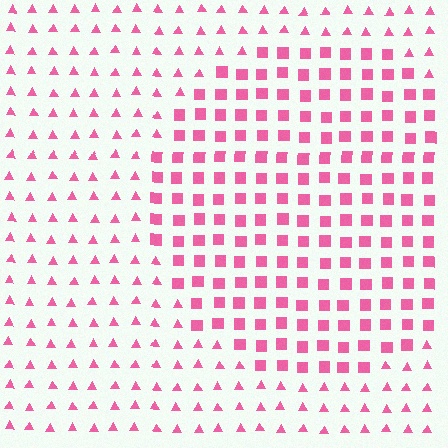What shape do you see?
I see a circle.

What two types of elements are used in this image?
The image uses squares inside the circle region and triangles outside it.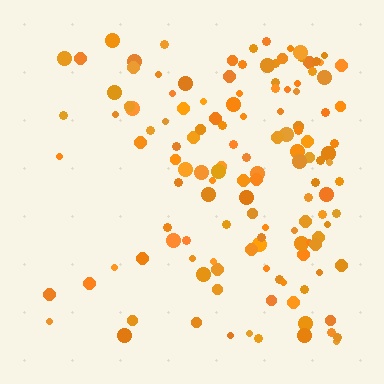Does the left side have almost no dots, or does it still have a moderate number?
Still a moderate number, just noticeably fewer than the right.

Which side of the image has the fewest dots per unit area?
The left.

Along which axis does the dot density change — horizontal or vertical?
Horizontal.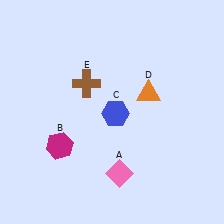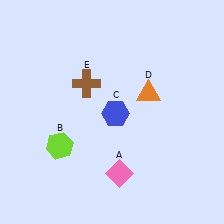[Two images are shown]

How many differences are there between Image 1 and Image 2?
There is 1 difference between the two images.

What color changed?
The hexagon (B) changed from magenta in Image 1 to lime in Image 2.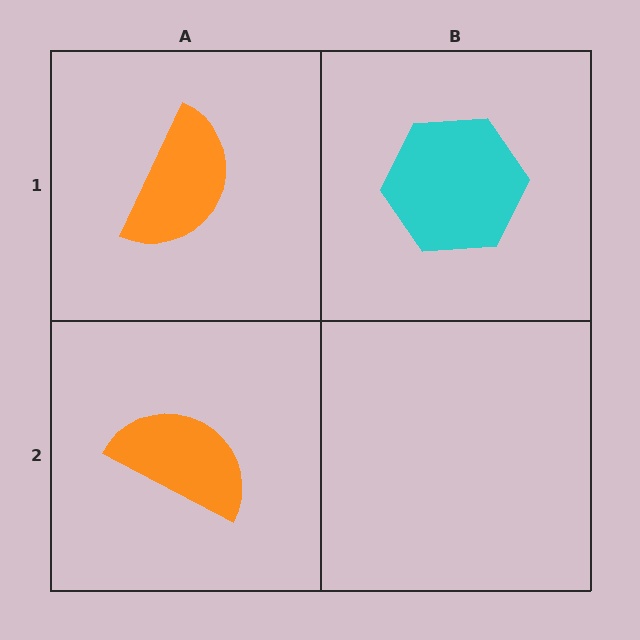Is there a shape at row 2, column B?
No, that cell is empty.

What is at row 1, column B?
A cyan hexagon.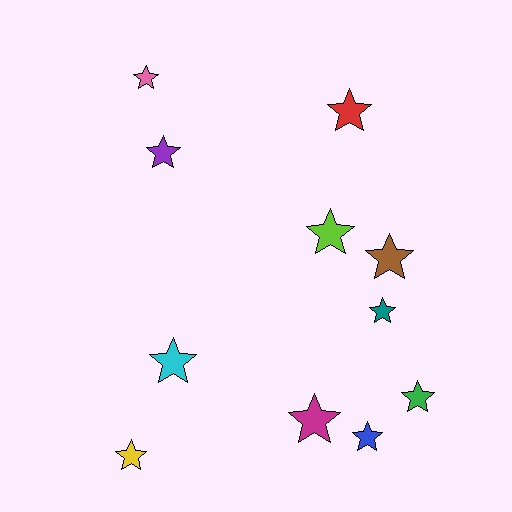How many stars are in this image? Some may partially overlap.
There are 11 stars.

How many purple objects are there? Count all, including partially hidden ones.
There is 1 purple object.